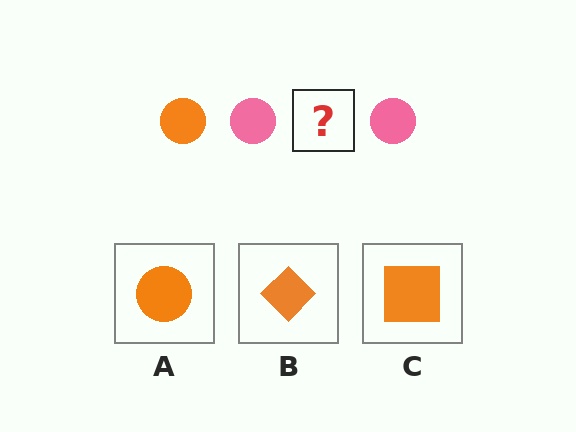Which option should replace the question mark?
Option A.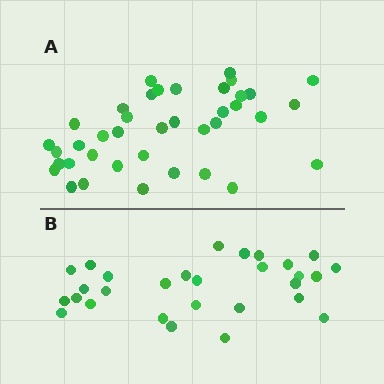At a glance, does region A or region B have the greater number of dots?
Region A (the top region) has more dots.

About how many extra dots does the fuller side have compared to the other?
Region A has roughly 10 or so more dots than region B.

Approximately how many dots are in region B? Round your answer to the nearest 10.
About 30 dots. (The exact count is 29, which rounds to 30.)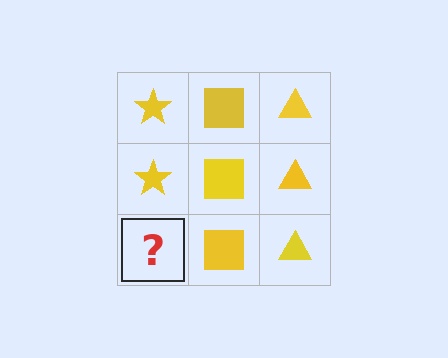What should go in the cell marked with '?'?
The missing cell should contain a yellow star.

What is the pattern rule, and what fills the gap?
The rule is that each column has a consistent shape. The gap should be filled with a yellow star.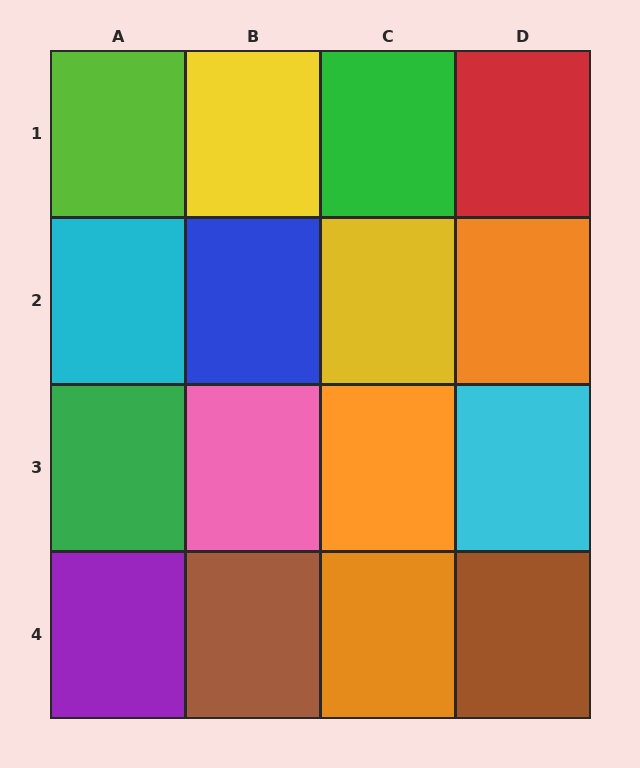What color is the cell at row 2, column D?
Orange.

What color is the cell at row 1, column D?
Red.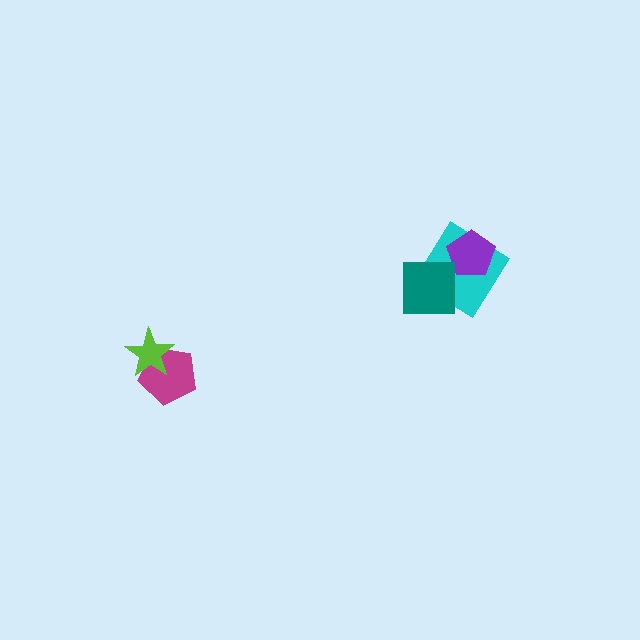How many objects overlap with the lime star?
1 object overlaps with the lime star.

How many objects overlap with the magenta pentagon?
1 object overlaps with the magenta pentagon.